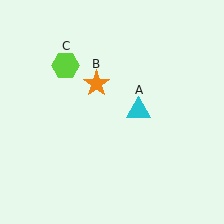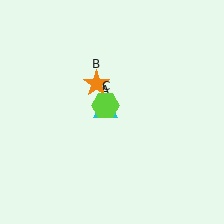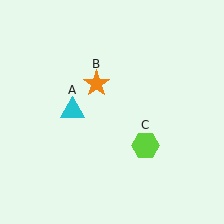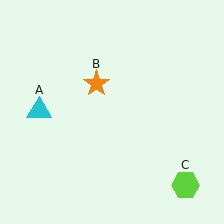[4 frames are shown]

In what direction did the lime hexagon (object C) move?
The lime hexagon (object C) moved down and to the right.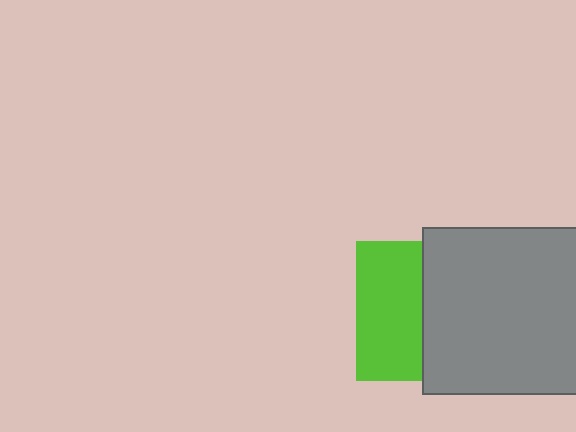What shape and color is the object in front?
The object in front is a gray square.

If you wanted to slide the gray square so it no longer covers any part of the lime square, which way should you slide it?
Slide it right — that is the most direct way to separate the two shapes.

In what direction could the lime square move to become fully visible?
The lime square could move left. That would shift it out from behind the gray square entirely.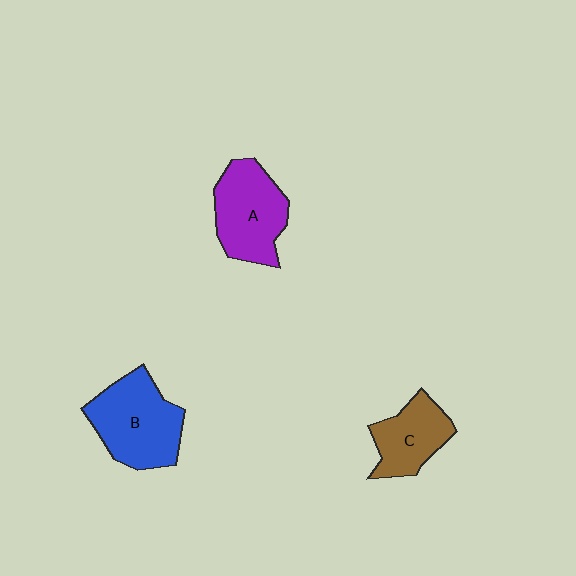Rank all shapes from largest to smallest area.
From largest to smallest: B (blue), A (purple), C (brown).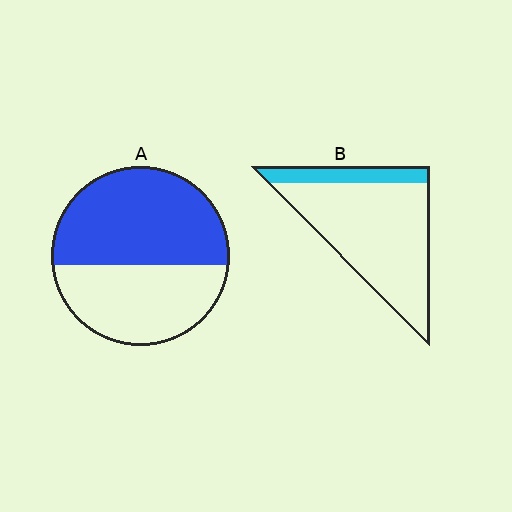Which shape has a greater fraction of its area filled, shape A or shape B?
Shape A.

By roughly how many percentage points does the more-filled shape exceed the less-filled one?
By roughly 40 percentage points (A over B).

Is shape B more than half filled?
No.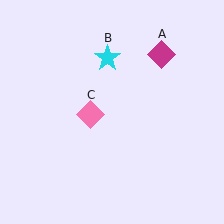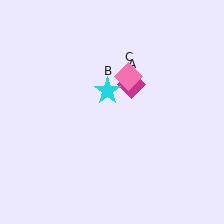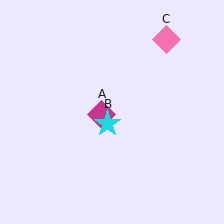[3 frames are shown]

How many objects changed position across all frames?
3 objects changed position: magenta diamond (object A), cyan star (object B), pink diamond (object C).